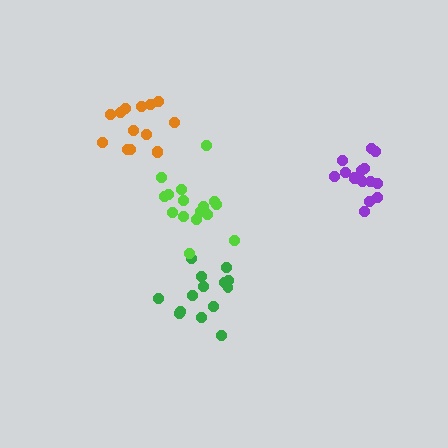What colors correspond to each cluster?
The clusters are colored: purple, green, orange, lime.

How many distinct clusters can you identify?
There are 4 distinct clusters.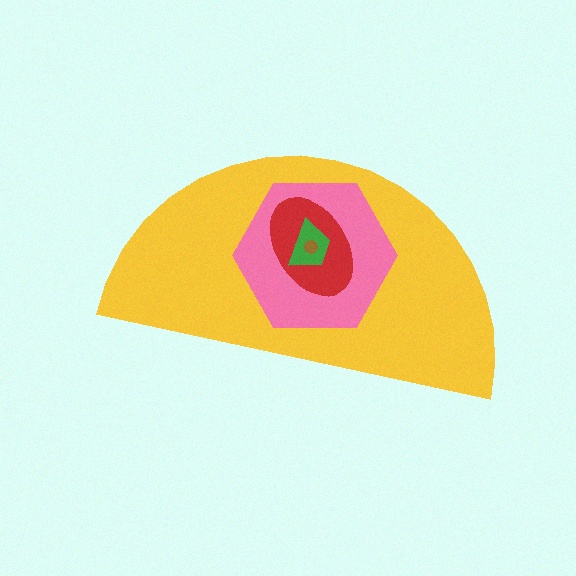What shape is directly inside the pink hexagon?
The red ellipse.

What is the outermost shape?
The yellow semicircle.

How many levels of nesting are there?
5.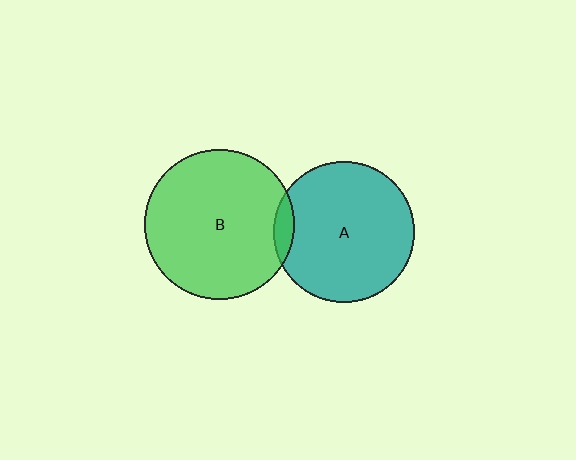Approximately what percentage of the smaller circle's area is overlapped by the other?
Approximately 5%.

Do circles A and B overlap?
Yes.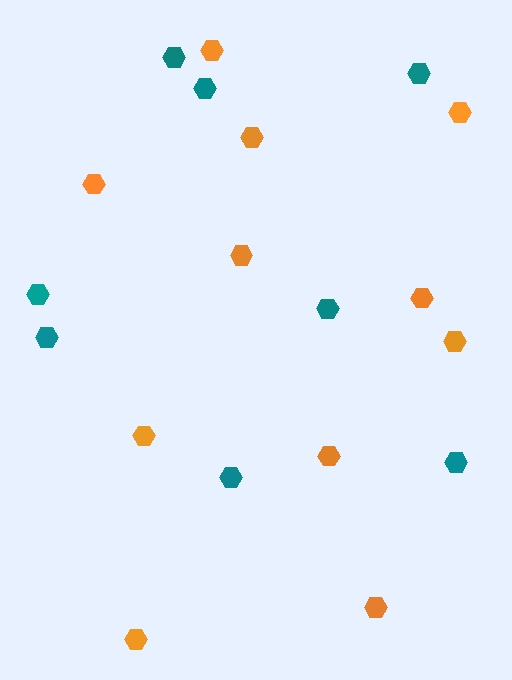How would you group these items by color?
There are 2 groups: one group of orange hexagons (11) and one group of teal hexagons (8).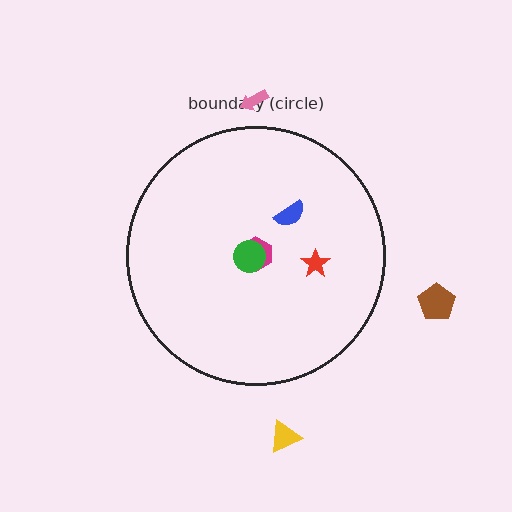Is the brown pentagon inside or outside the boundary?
Outside.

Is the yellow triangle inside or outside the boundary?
Outside.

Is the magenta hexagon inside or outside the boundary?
Inside.